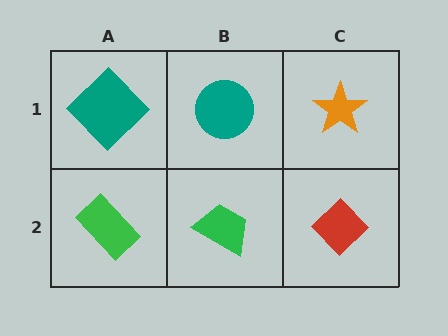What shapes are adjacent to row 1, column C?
A red diamond (row 2, column C), a teal circle (row 1, column B).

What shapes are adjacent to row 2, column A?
A teal diamond (row 1, column A), a green trapezoid (row 2, column B).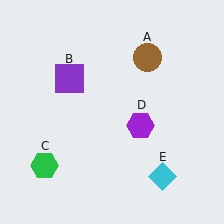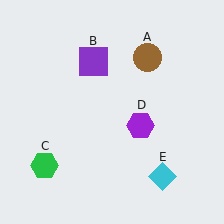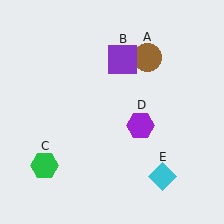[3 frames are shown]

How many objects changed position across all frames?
1 object changed position: purple square (object B).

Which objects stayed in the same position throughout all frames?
Brown circle (object A) and green hexagon (object C) and purple hexagon (object D) and cyan diamond (object E) remained stationary.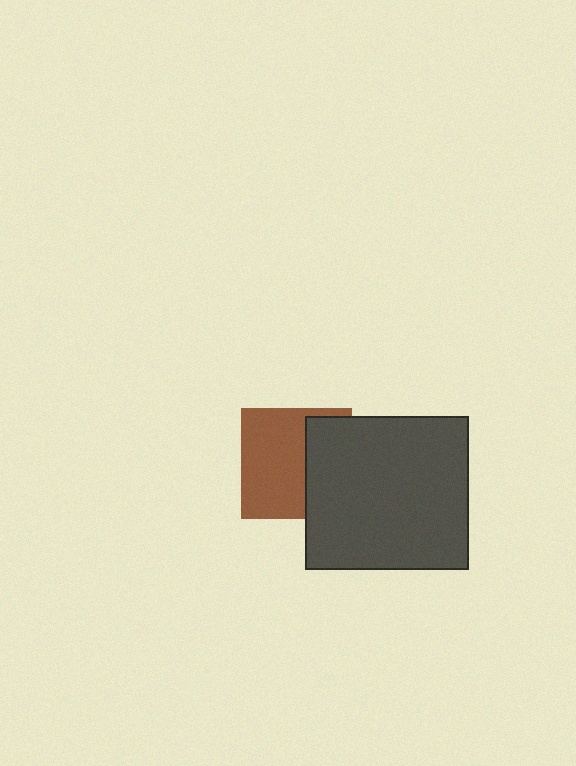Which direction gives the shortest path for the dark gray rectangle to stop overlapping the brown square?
Moving right gives the shortest separation.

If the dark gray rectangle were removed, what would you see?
You would see the complete brown square.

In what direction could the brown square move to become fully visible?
The brown square could move left. That would shift it out from behind the dark gray rectangle entirely.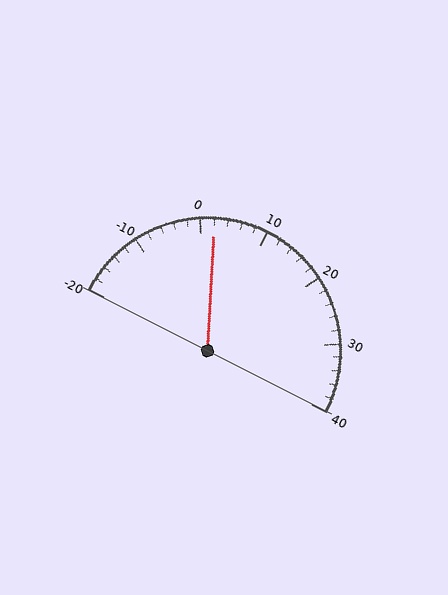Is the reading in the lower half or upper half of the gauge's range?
The reading is in the lower half of the range (-20 to 40).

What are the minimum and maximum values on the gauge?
The gauge ranges from -20 to 40.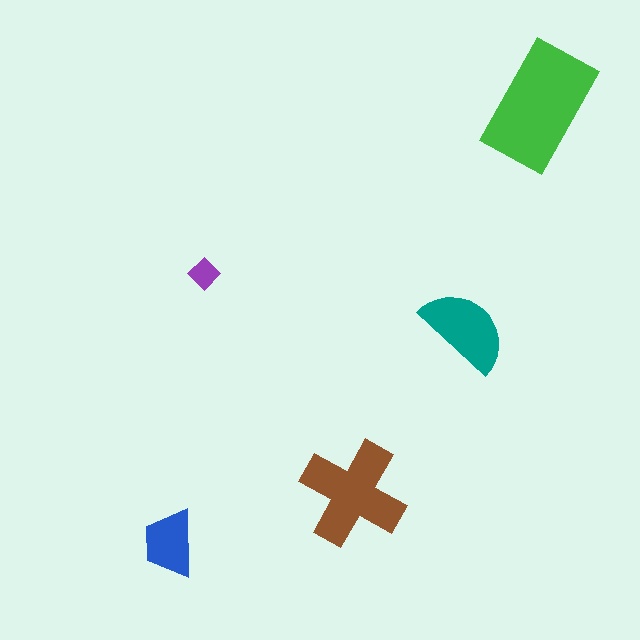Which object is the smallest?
The purple diamond.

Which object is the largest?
The green rectangle.